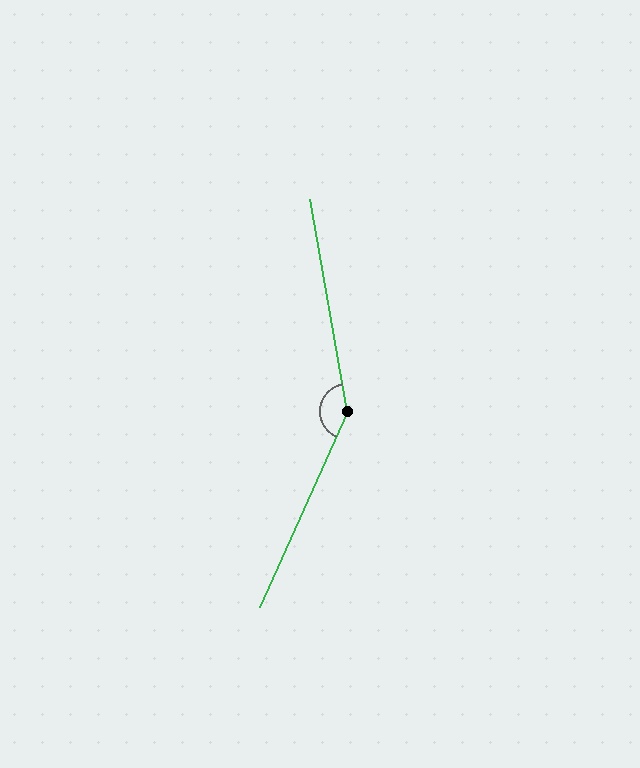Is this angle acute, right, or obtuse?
It is obtuse.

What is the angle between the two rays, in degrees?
Approximately 146 degrees.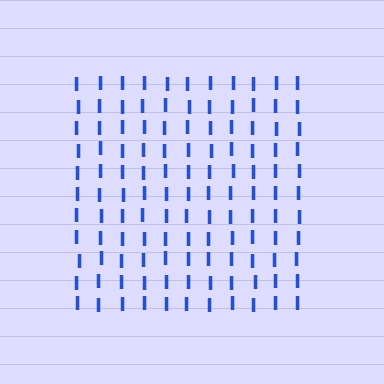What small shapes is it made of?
It is made of small letter I's.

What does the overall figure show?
The overall figure shows a square.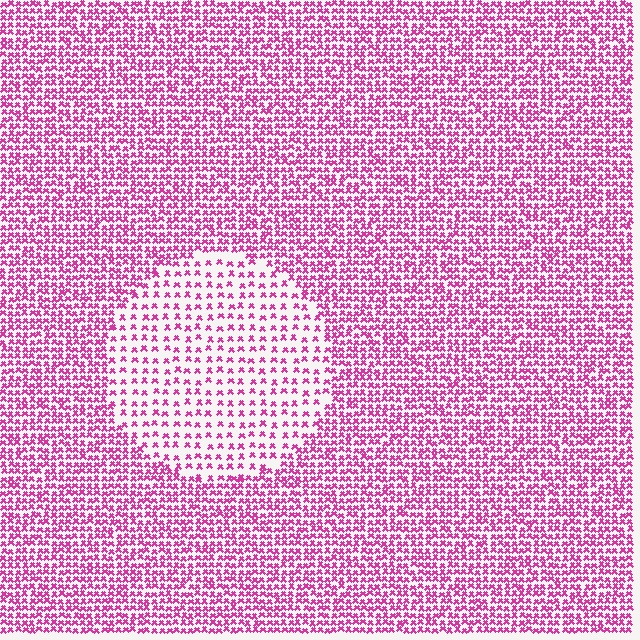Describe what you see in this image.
The image contains small magenta elements arranged at two different densities. A circle-shaped region is visible where the elements are less densely packed than the surrounding area.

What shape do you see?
I see a circle.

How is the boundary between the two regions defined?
The boundary is defined by a change in element density (approximately 2.2x ratio). All elements are the same color, size, and shape.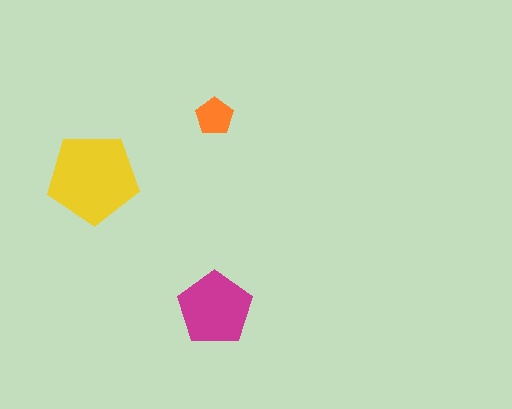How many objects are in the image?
There are 3 objects in the image.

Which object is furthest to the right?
The magenta pentagon is rightmost.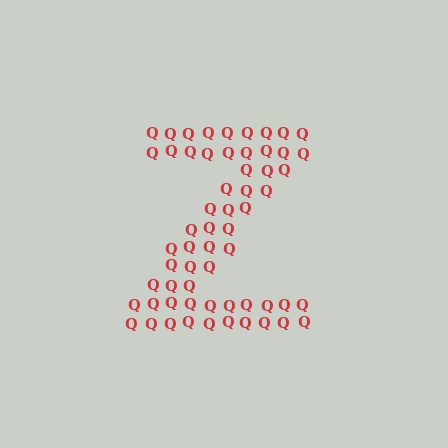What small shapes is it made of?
It is made of small letter Q's.